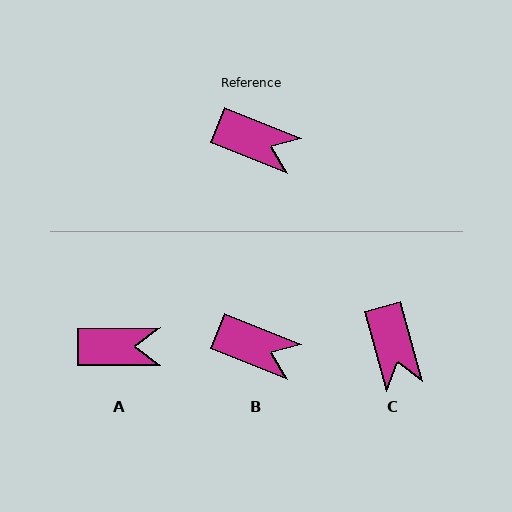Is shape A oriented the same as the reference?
No, it is off by about 22 degrees.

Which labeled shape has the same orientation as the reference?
B.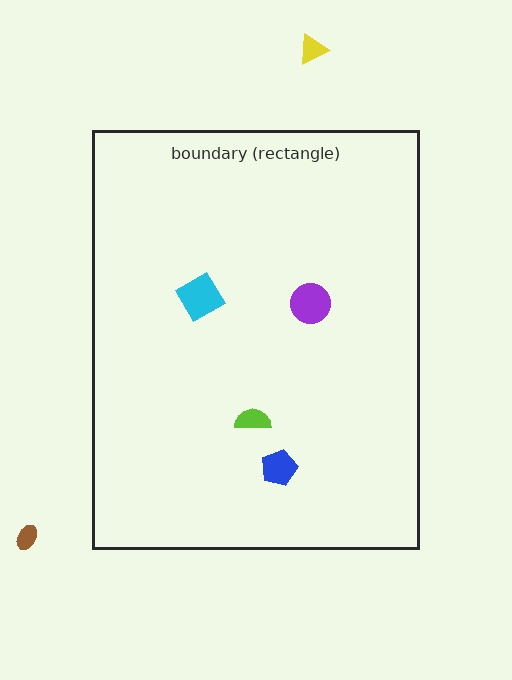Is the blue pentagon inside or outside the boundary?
Inside.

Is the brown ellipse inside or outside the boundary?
Outside.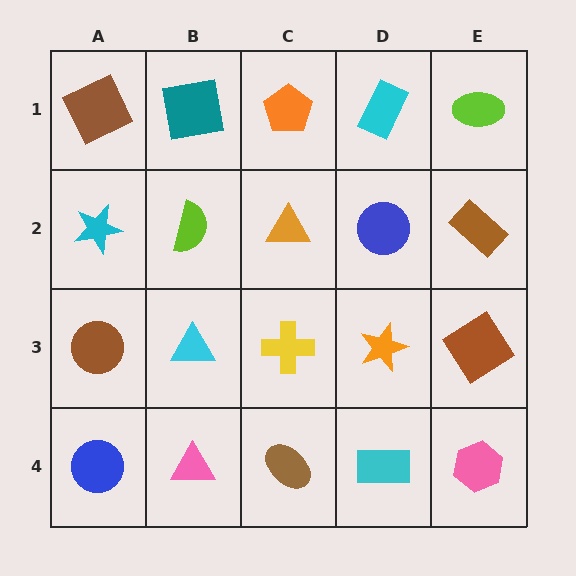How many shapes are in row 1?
5 shapes.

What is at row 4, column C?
A brown ellipse.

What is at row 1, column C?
An orange pentagon.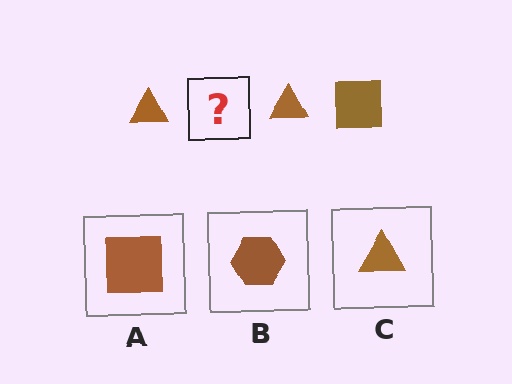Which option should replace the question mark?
Option A.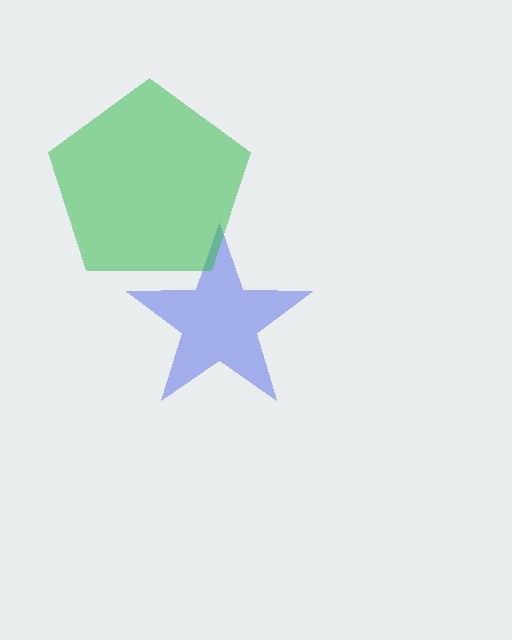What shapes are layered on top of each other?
The layered shapes are: a blue star, a green pentagon.